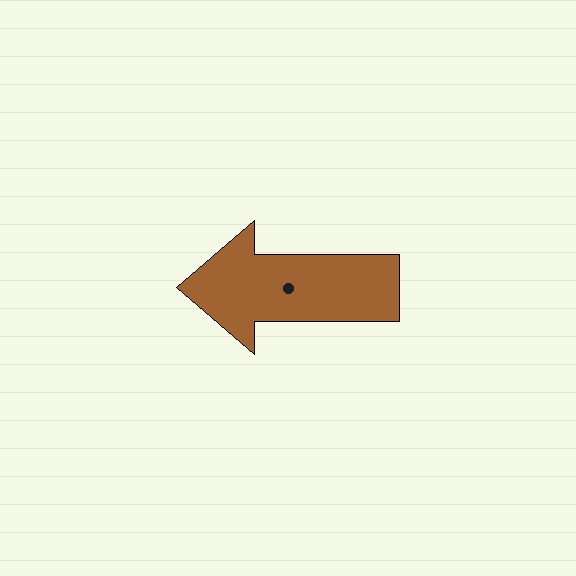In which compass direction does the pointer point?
West.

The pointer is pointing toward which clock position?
Roughly 9 o'clock.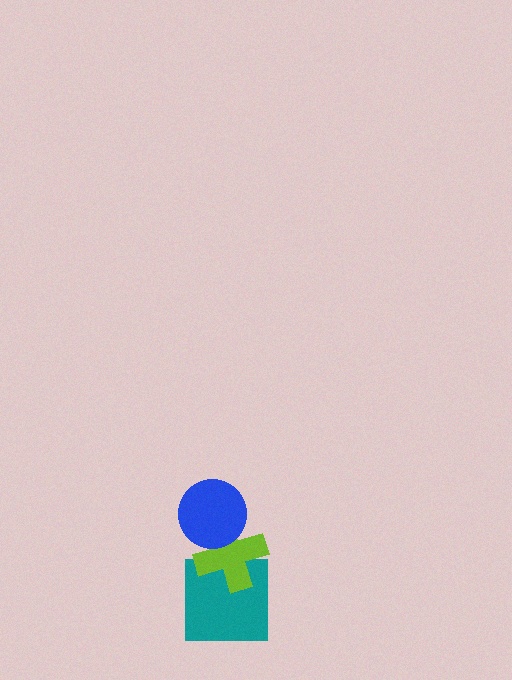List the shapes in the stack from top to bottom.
From top to bottom: the blue circle, the lime cross, the teal square.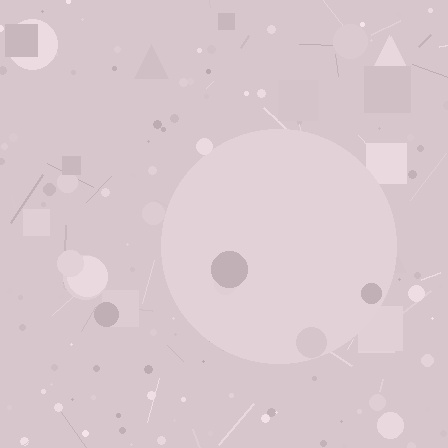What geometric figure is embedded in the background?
A circle is embedded in the background.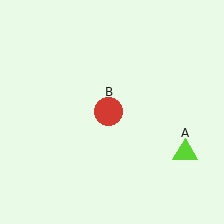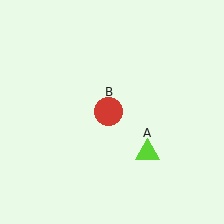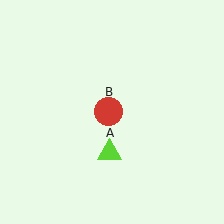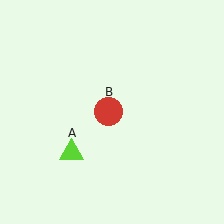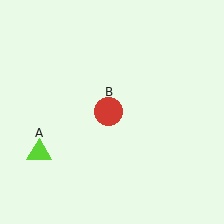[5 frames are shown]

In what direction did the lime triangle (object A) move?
The lime triangle (object A) moved left.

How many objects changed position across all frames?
1 object changed position: lime triangle (object A).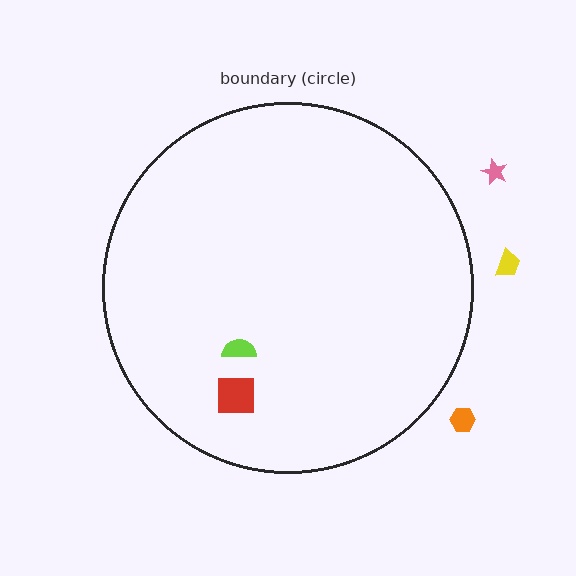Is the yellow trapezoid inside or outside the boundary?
Outside.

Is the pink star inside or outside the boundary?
Outside.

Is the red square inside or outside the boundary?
Inside.